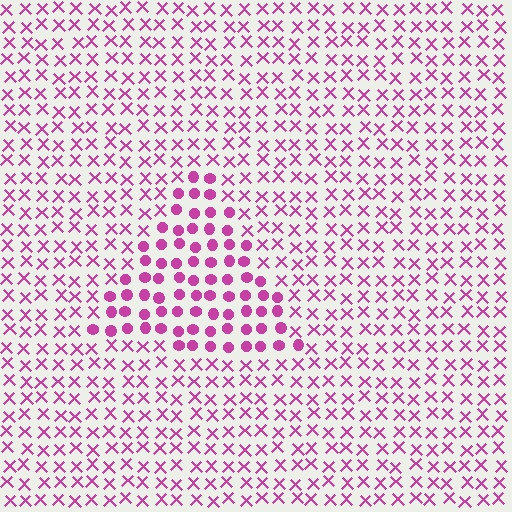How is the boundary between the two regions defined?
The boundary is defined by a change in element shape: circles inside vs. X marks outside. All elements share the same color and spacing.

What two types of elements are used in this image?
The image uses circles inside the triangle region and X marks outside it.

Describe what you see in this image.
The image is filled with small magenta elements arranged in a uniform grid. A triangle-shaped region contains circles, while the surrounding area contains X marks. The boundary is defined purely by the change in element shape.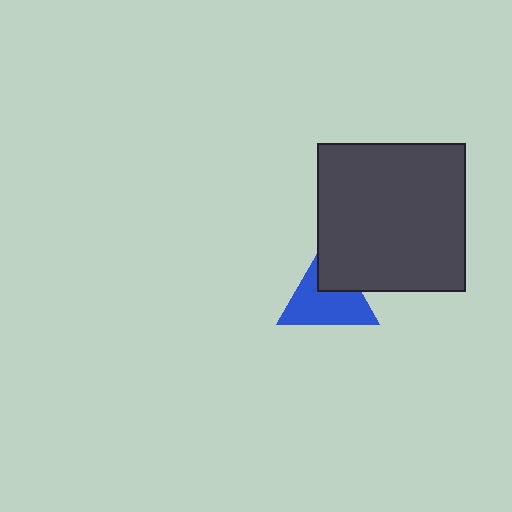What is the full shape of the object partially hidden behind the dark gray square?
The partially hidden object is a blue triangle.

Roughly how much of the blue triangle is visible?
Most of it is visible (roughly 69%).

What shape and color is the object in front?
The object in front is a dark gray square.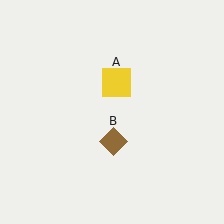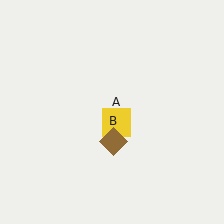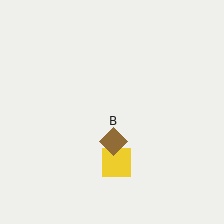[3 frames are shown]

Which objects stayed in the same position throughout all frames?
Brown diamond (object B) remained stationary.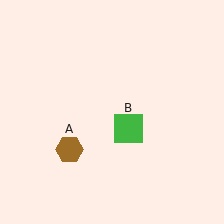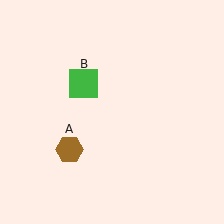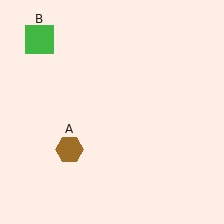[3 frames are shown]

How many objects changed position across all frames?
1 object changed position: green square (object B).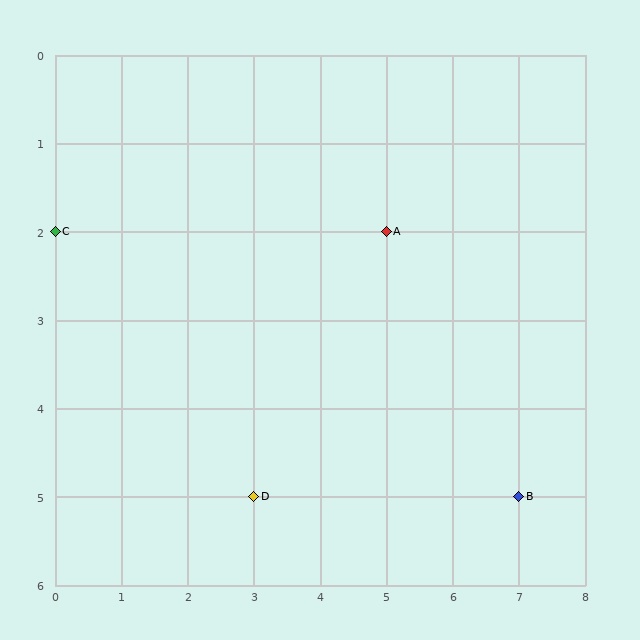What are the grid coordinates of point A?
Point A is at grid coordinates (5, 2).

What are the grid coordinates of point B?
Point B is at grid coordinates (7, 5).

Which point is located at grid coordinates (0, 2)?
Point C is at (0, 2).